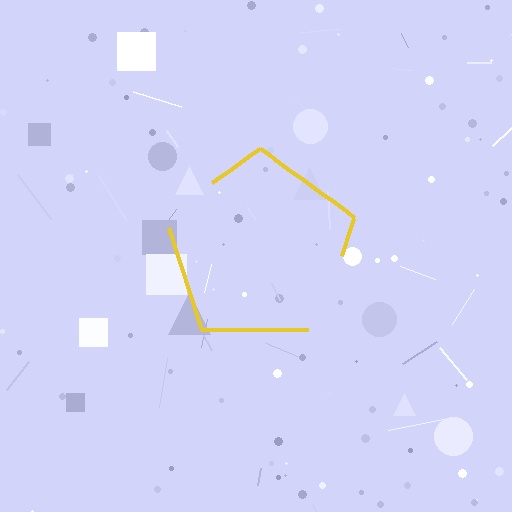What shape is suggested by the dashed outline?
The dashed outline suggests a pentagon.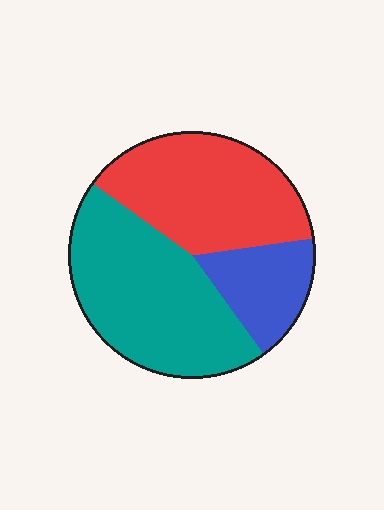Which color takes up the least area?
Blue, at roughly 15%.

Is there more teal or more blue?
Teal.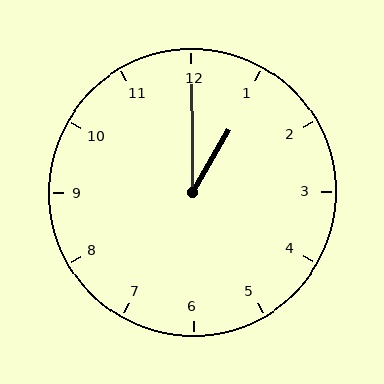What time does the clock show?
1:00.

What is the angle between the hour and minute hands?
Approximately 30 degrees.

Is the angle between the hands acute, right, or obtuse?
It is acute.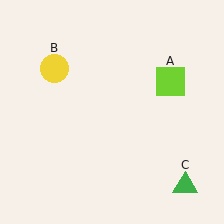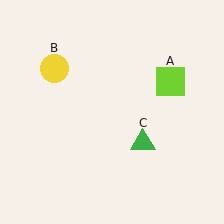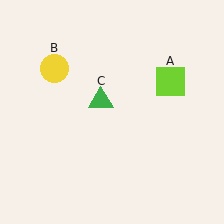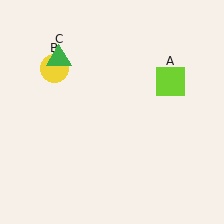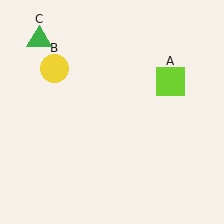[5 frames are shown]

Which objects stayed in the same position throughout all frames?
Lime square (object A) and yellow circle (object B) remained stationary.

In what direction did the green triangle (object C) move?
The green triangle (object C) moved up and to the left.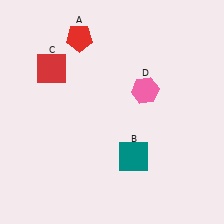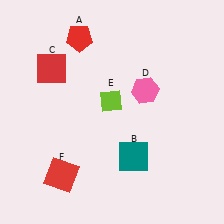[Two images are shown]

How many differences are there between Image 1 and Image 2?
There are 2 differences between the two images.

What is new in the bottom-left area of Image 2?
A red square (F) was added in the bottom-left area of Image 2.